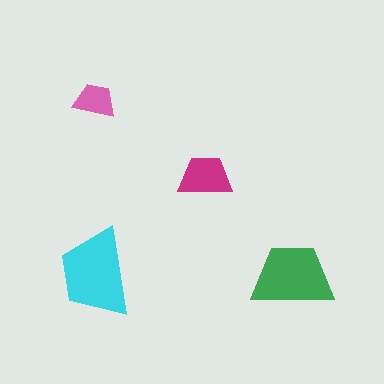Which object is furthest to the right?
The green trapezoid is rightmost.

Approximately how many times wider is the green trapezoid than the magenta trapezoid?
About 1.5 times wider.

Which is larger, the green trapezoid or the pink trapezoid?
The green one.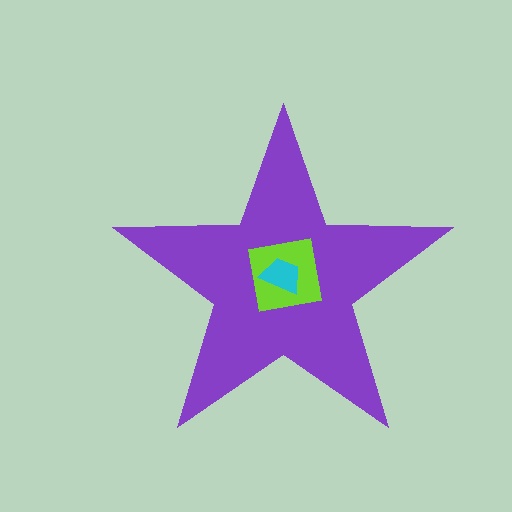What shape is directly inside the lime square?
The cyan trapezoid.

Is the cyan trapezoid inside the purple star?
Yes.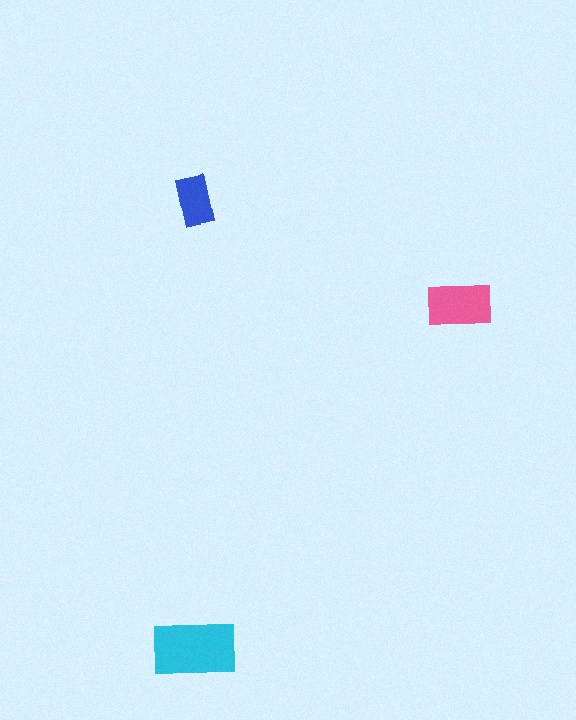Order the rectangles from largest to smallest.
the cyan one, the pink one, the blue one.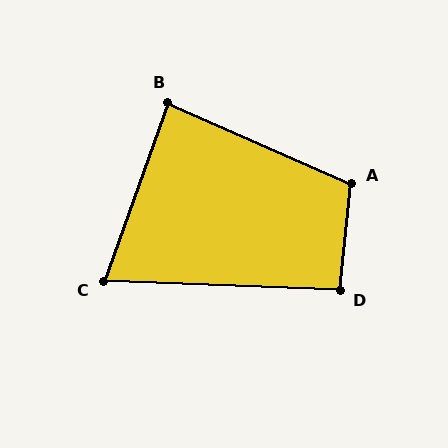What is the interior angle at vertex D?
Approximately 94 degrees (approximately right).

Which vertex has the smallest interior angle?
C, at approximately 72 degrees.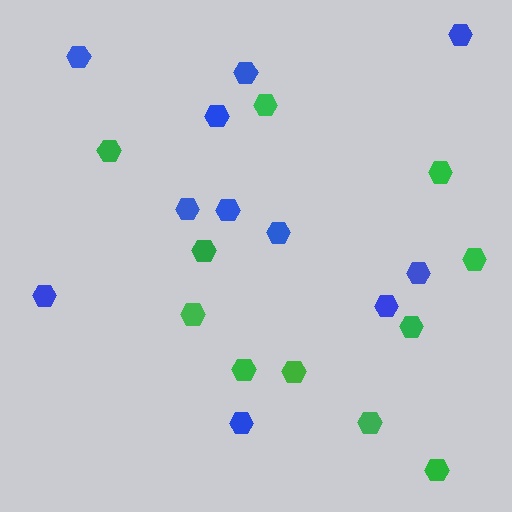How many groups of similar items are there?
There are 2 groups: one group of green hexagons (11) and one group of blue hexagons (11).